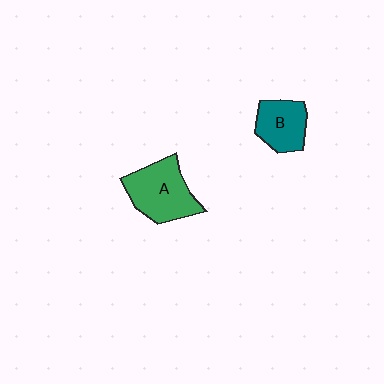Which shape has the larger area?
Shape A (green).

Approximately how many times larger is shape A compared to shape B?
Approximately 1.4 times.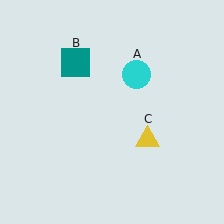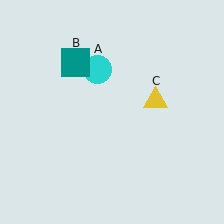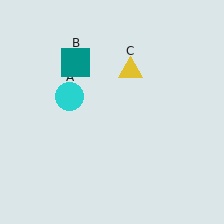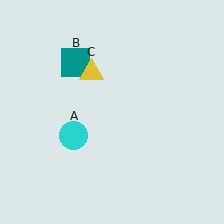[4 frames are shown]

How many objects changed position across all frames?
2 objects changed position: cyan circle (object A), yellow triangle (object C).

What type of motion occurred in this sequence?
The cyan circle (object A), yellow triangle (object C) rotated counterclockwise around the center of the scene.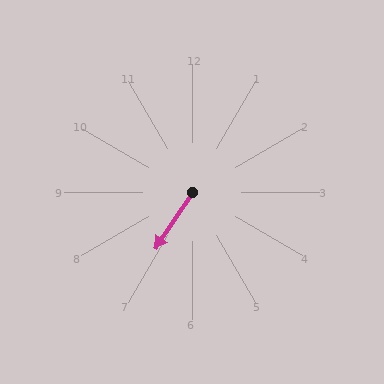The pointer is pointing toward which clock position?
Roughly 7 o'clock.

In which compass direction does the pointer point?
Southwest.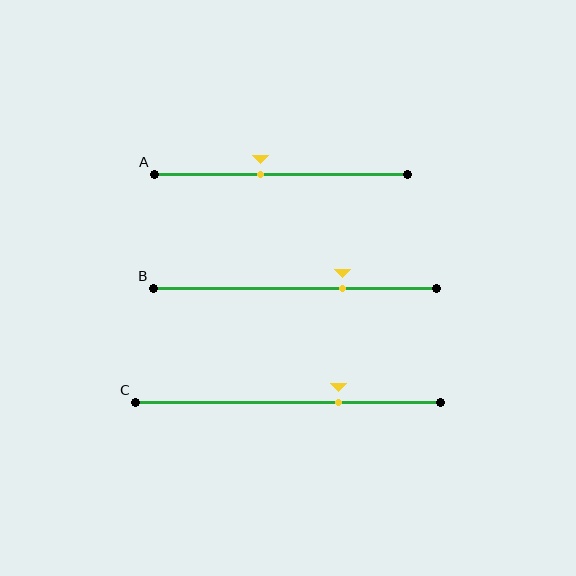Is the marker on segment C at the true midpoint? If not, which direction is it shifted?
No, the marker on segment C is shifted to the right by about 16% of the segment length.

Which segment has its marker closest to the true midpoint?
Segment A has its marker closest to the true midpoint.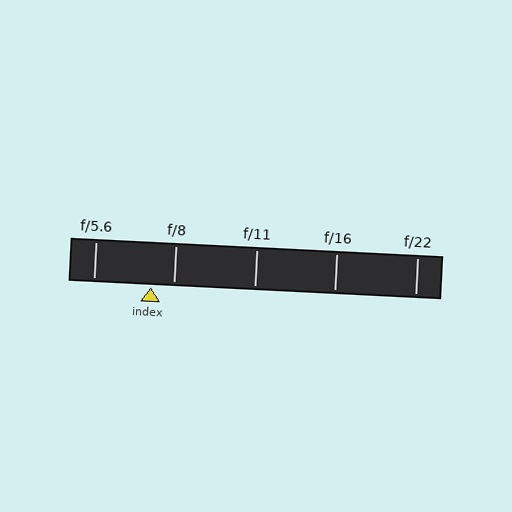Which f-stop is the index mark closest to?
The index mark is closest to f/8.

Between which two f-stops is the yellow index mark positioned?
The index mark is between f/5.6 and f/8.